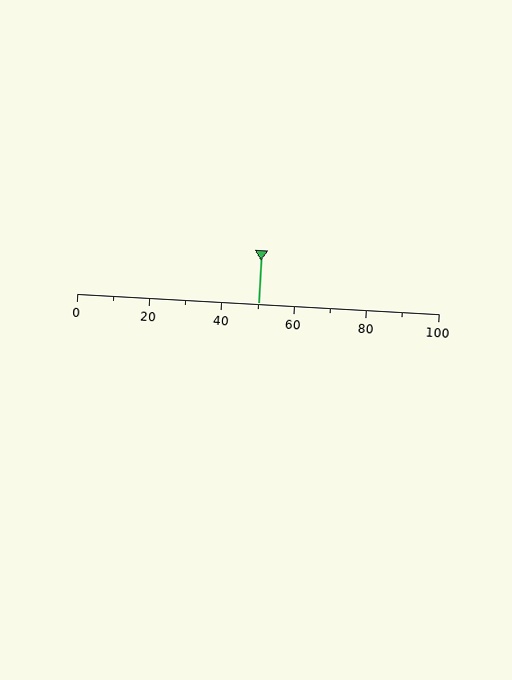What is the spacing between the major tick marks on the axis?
The major ticks are spaced 20 apart.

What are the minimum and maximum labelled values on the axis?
The axis runs from 0 to 100.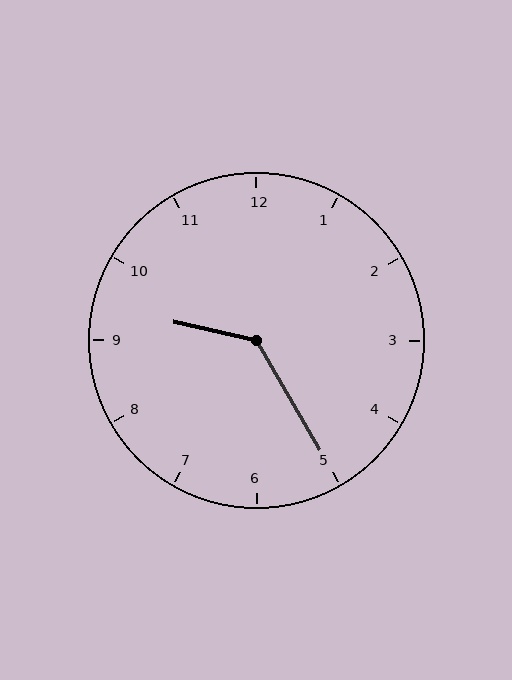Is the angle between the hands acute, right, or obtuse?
It is obtuse.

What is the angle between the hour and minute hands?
Approximately 132 degrees.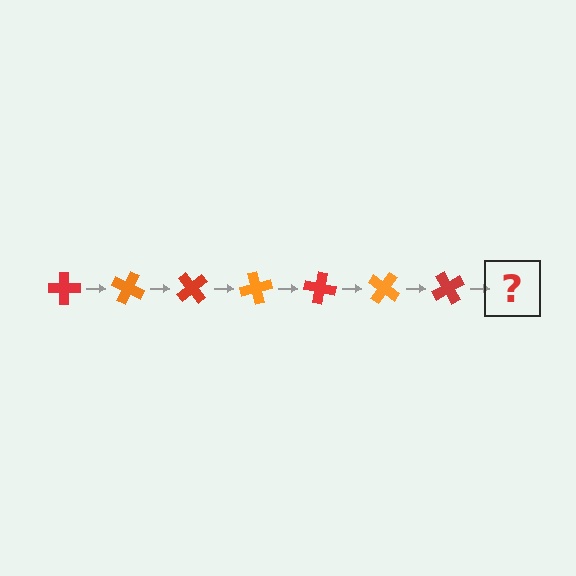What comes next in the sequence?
The next element should be an orange cross, rotated 175 degrees from the start.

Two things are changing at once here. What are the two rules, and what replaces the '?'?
The two rules are that it rotates 25 degrees each step and the color cycles through red and orange. The '?' should be an orange cross, rotated 175 degrees from the start.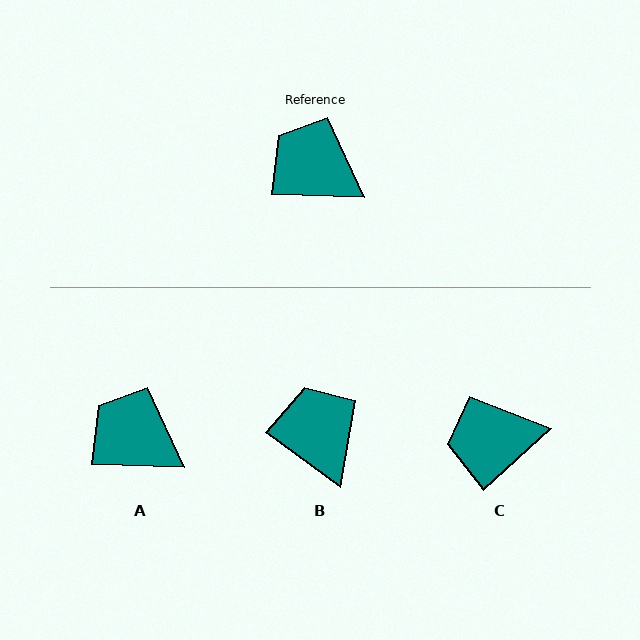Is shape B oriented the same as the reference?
No, it is off by about 34 degrees.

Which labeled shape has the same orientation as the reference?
A.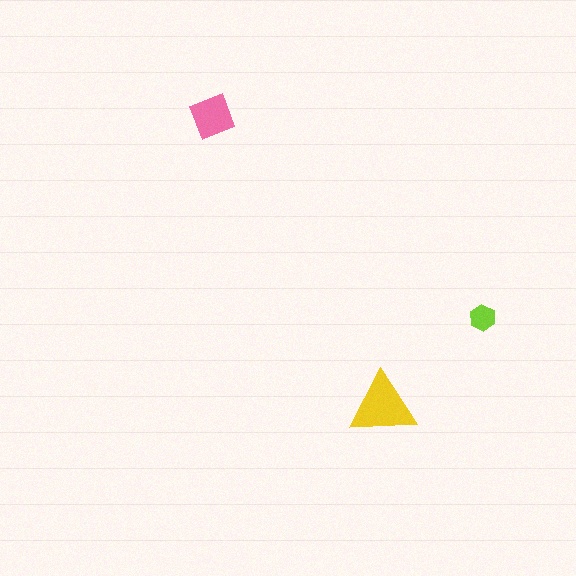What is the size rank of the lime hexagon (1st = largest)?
3rd.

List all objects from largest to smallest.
The yellow triangle, the pink square, the lime hexagon.